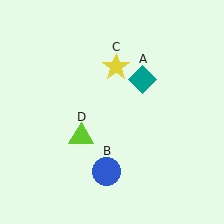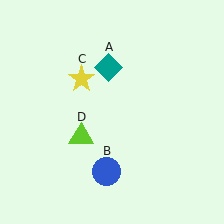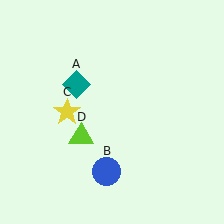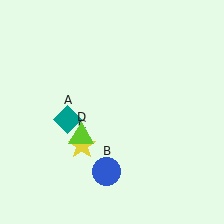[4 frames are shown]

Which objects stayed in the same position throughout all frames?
Blue circle (object B) and lime triangle (object D) remained stationary.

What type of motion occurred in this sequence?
The teal diamond (object A), yellow star (object C) rotated counterclockwise around the center of the scene.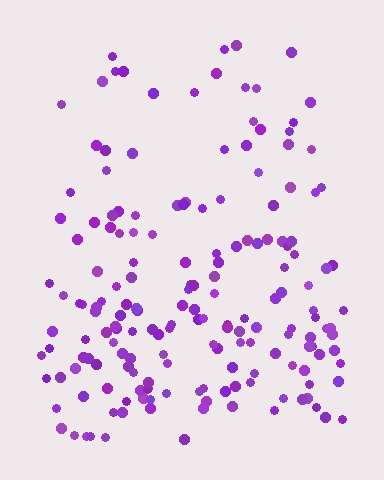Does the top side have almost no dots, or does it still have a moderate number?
Still a moderate number, just noticeably fewer than the bottom.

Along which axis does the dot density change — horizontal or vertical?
Vertical.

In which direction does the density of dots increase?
From top to bottom, with the bottom side densest.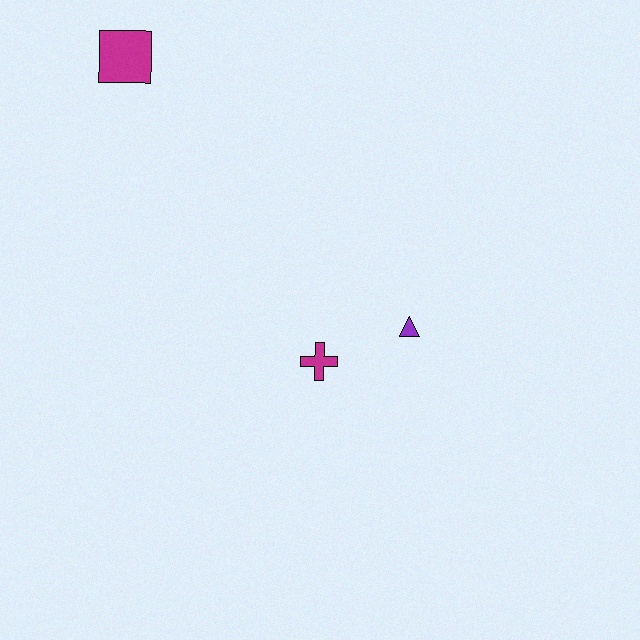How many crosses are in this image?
There is 1 cross.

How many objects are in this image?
There are 3 objects.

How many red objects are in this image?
There are no red objects.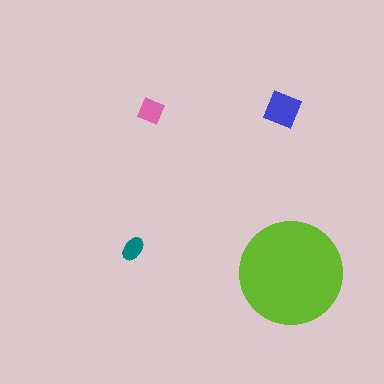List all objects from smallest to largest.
The teal ellipse, the pink diamond, the blue square, the lime circle.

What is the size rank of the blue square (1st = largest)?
2nd.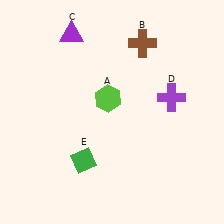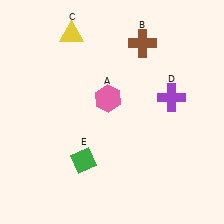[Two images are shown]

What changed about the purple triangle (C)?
In Image 1, C is purple. In Image 2, it changed to yellow.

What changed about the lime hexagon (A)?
In Image 1, A is lime. In Image 2, it changed to pink.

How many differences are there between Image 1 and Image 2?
There are 2 differences between the two images.